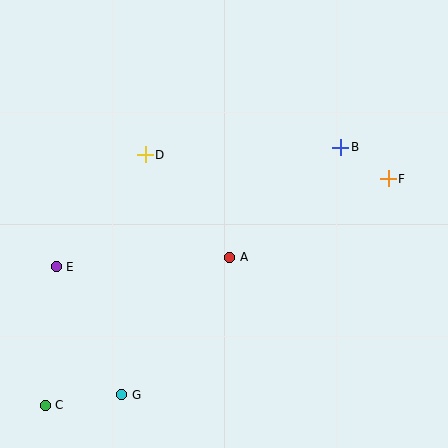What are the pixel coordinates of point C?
Point C is at (45, 405).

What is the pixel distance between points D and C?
The distance between D and C is 270 pixels.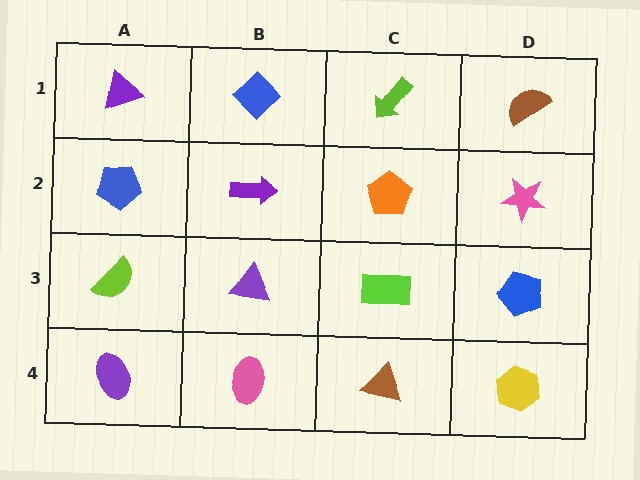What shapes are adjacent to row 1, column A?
A blue pentagon (row 2, column A), a blue diamond (row 1, column B).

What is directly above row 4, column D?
A blue pentagon.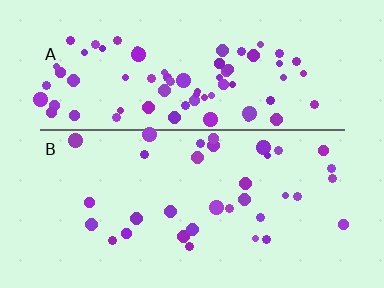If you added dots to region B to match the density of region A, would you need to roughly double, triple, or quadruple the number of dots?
Approximately double.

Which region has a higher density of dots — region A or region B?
A (the top).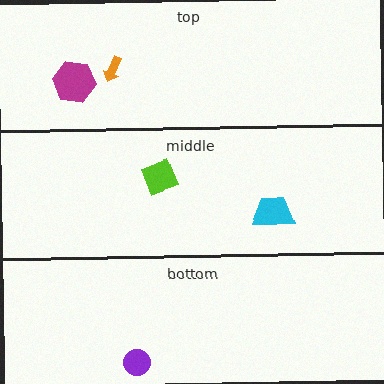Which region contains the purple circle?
The bottom region.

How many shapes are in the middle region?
2.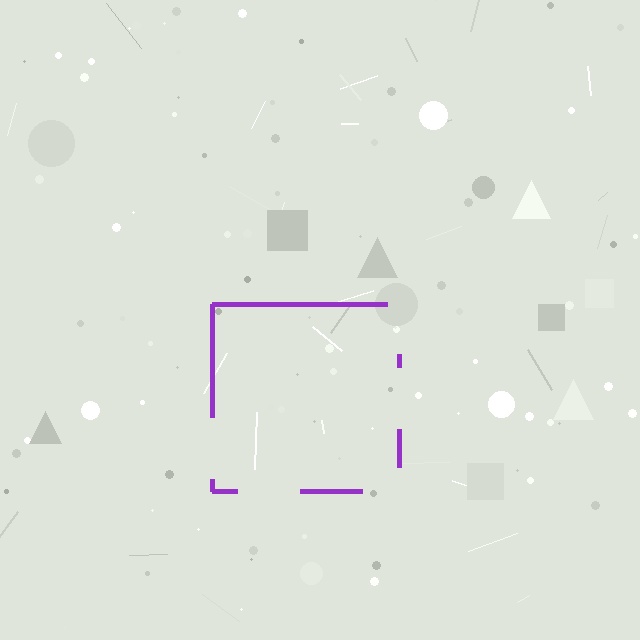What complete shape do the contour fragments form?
The contour fragments form a square.